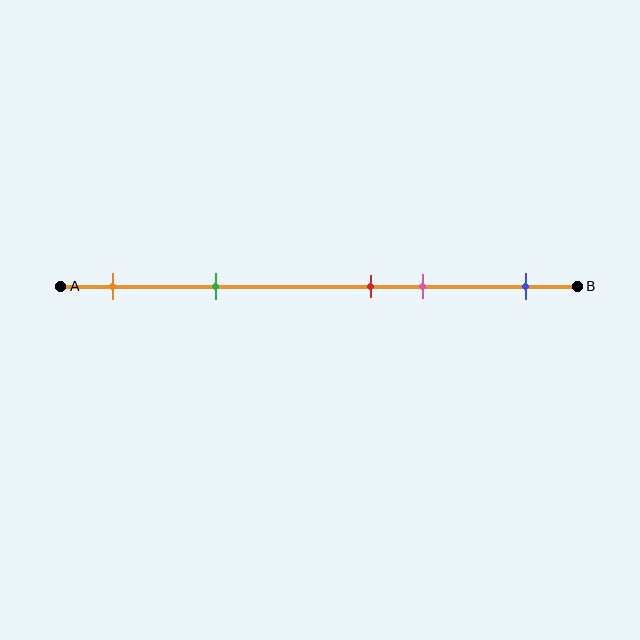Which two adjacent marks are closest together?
The red and pink marks are the closest adjacent pair.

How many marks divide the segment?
There are 5 marks dividing the segment.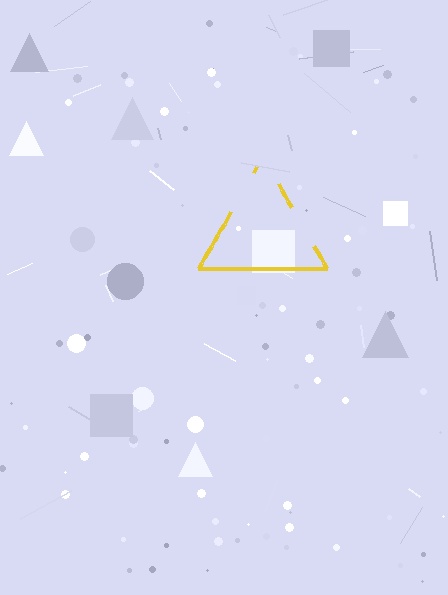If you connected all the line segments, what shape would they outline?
They would outline a triangle.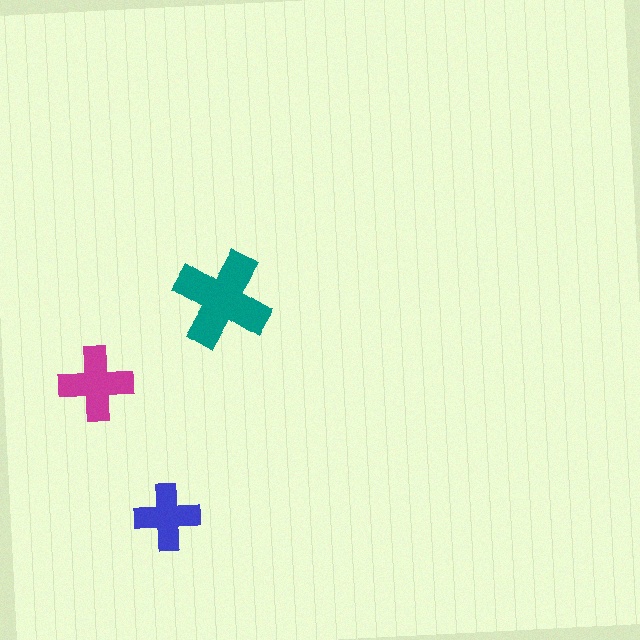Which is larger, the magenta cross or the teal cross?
The teal one.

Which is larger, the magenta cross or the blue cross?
The magenta one.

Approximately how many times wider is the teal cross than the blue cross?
About 1.5 times wider.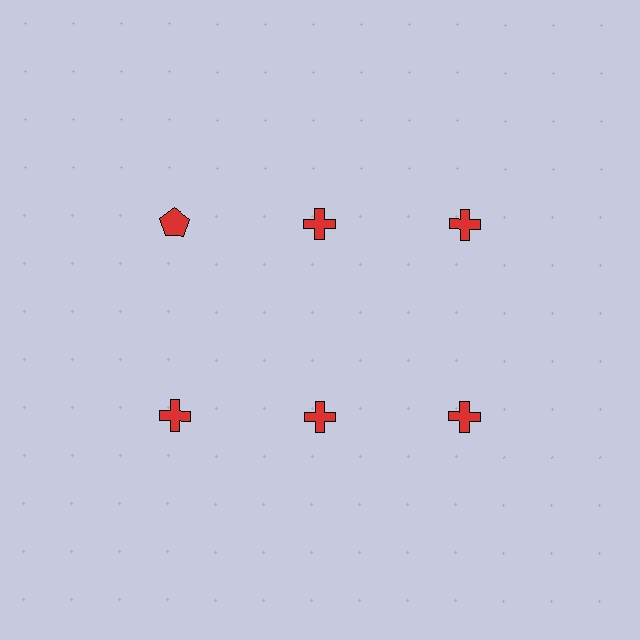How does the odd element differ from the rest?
It has a different shape: pentagon instead of cross.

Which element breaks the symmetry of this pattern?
The red pentagon in the top row, leftmost column breaks the symmetry. All other shapes are red crosses.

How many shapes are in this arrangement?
There are 6 shapes arranged in a grid pattern.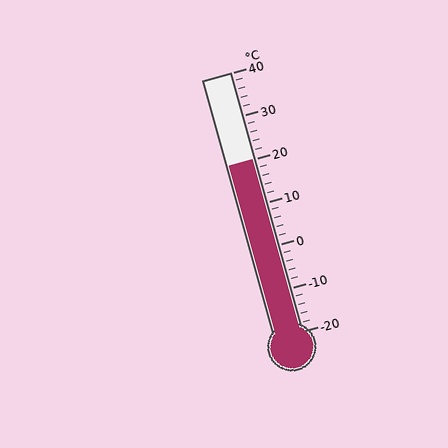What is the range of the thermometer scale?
The thermometer scale ranges from -20°C to 40°C.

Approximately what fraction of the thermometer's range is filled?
The thermometer is filled to approximately 65% of its range.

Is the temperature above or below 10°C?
The temperature is above 10°C.